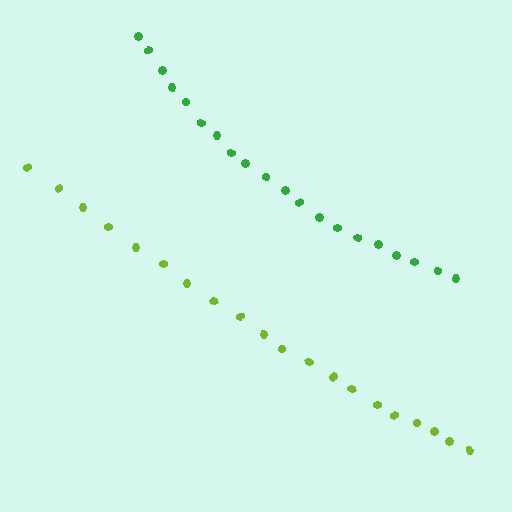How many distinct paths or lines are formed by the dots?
There are 2 distinct paths.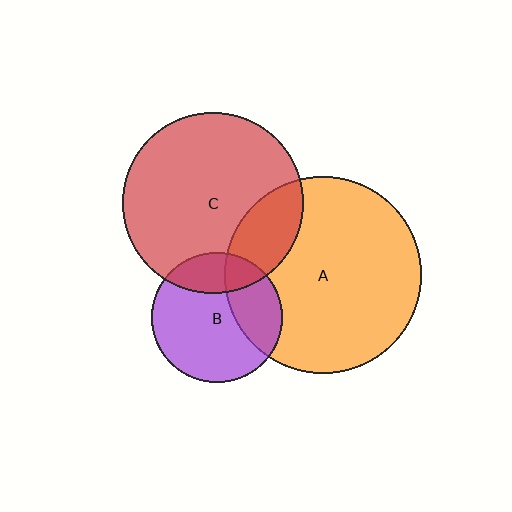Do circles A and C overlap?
Yes.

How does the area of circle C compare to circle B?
Approximately 1.9 times.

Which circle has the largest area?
Circle A (orange).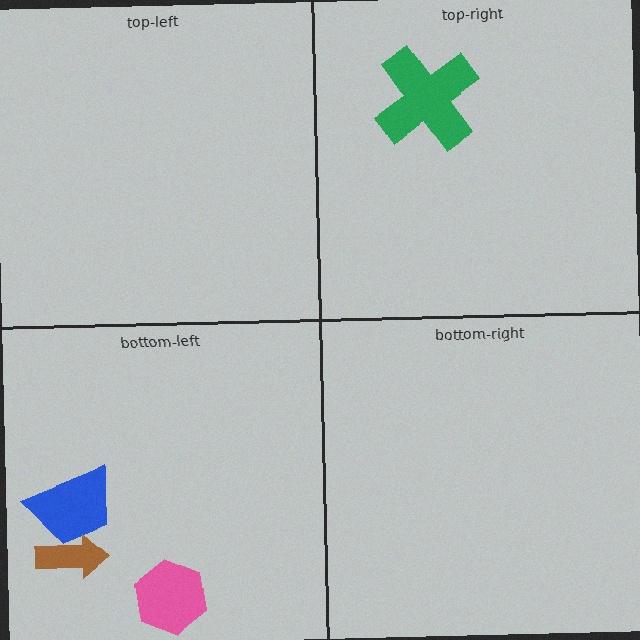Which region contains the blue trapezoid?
The bottom-left region.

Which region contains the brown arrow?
The bottom-left region.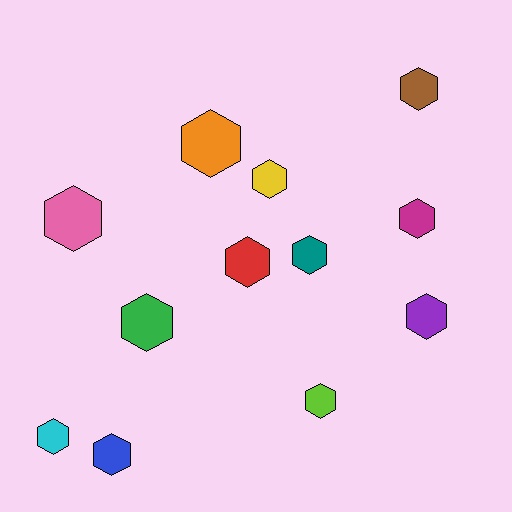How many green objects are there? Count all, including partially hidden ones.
There is 1 green object.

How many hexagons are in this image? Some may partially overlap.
There are 12 hexagons.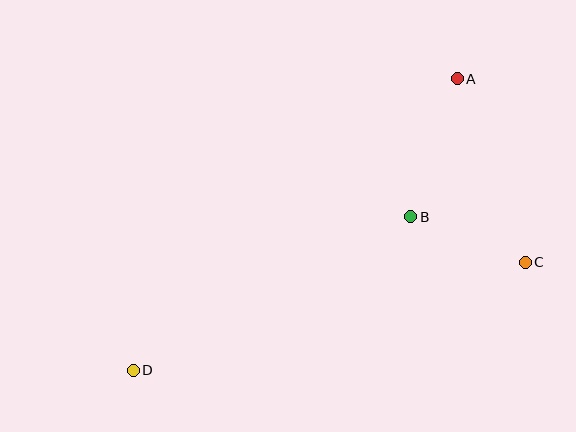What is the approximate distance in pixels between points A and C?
The distance between A and C is approximately 196 pixels.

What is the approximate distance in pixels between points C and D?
The distance between C and D is approximately 407 pixels.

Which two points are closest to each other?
Points B and C are closest to each other.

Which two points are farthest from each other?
Points A and D are farthest from each other.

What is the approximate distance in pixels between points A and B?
The distance between A and B is approximately 146 pixels.